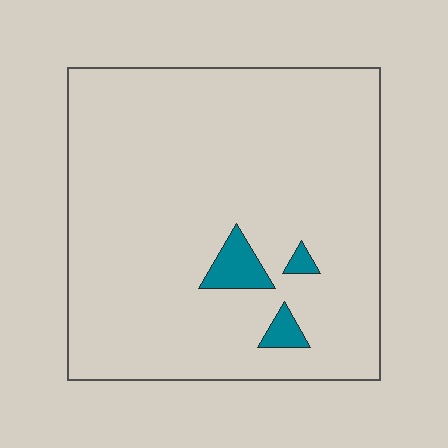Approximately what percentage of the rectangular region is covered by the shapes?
Approximately 5%.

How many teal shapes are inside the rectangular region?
3.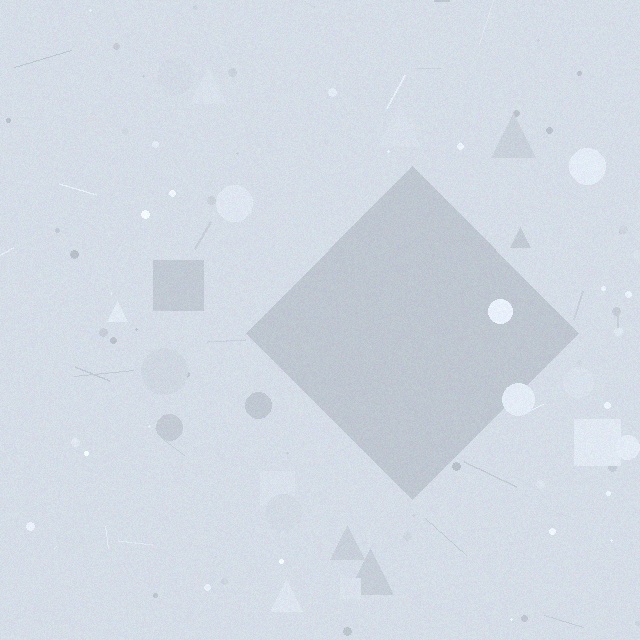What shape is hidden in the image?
A diamond is hidden in the image.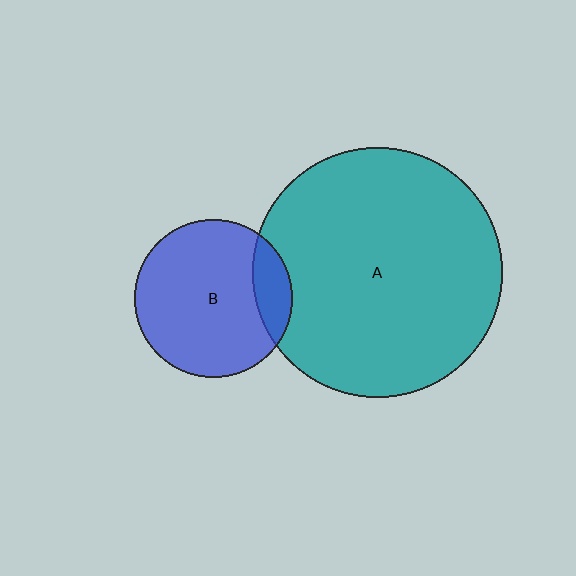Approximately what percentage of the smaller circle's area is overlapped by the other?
Approximately 15%.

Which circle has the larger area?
Circle A (teal).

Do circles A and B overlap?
Yes.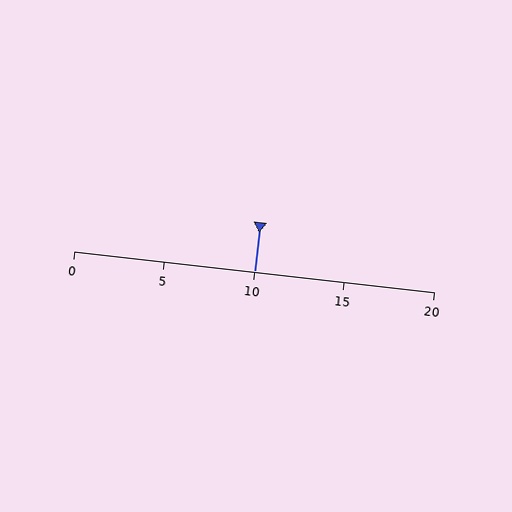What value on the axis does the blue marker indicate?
The marker indicates approximately 10.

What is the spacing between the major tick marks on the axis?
The major ticks are spaced 5 apart.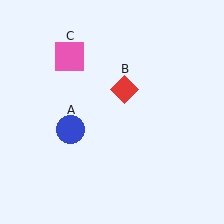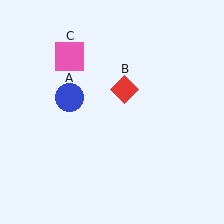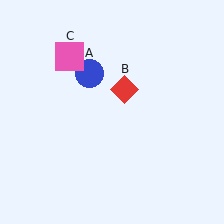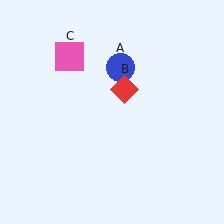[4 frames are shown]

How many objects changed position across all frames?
1 object changed position: blue circle (object A).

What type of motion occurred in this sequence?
The blue circle (object A) rotated clockwise around the center of the scene.